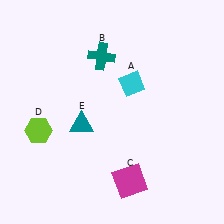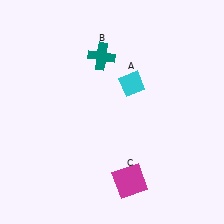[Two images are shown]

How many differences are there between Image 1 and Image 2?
There are 2 differences between the two images.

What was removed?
The teal triangle (E), the lime hexagon (D) were removed in Image 2.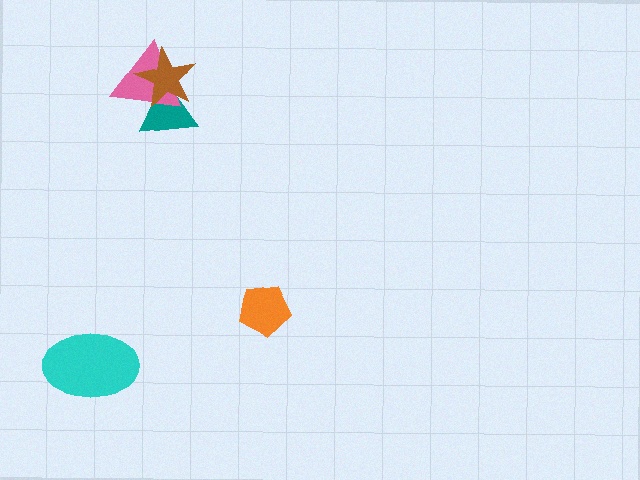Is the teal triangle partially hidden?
Yes, it is partially covered by another shape.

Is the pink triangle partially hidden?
Yes, it is partially covered by another shape.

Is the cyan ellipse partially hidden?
No, no other shape covers it.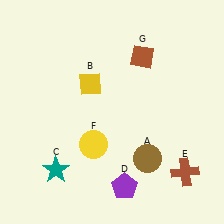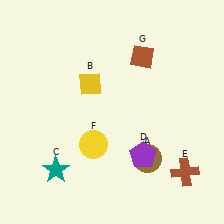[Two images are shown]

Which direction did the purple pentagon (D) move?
The purple pentagon (D) moved up.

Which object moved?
The purple pentagon (D) moved up.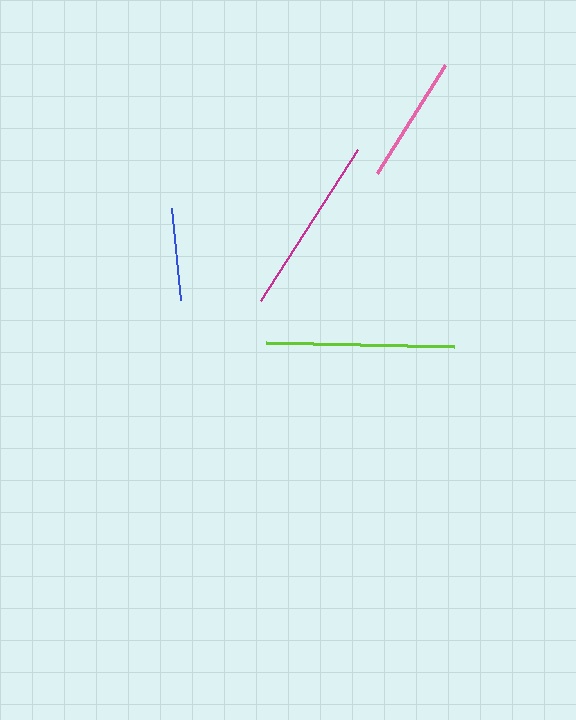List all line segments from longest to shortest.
From longest to shortest: lime, magenta, pink, blue.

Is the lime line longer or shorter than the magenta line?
The lime line is longer than the magenta line.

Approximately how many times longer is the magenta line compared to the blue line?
The magenta line is approximately 1.9 times the length of the blue line.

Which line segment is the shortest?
The blue line is the shortest at approximately 92 pixels.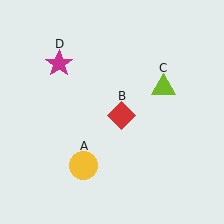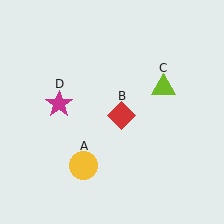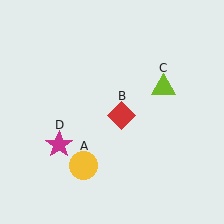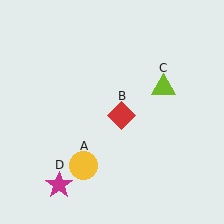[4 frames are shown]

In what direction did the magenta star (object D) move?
The magenta star (object D) moved down.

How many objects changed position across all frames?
1 object changed position: magenta star (object D).